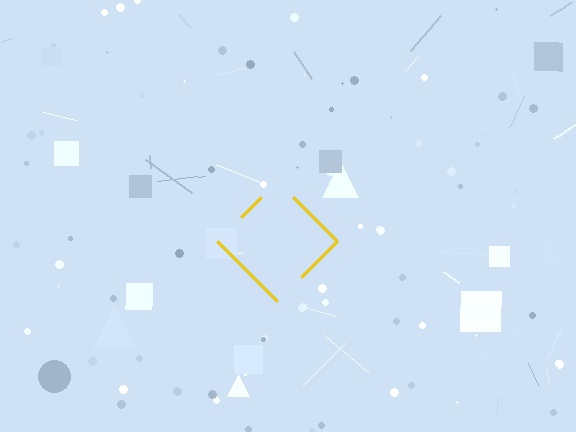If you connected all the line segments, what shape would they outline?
They would outline a diamond.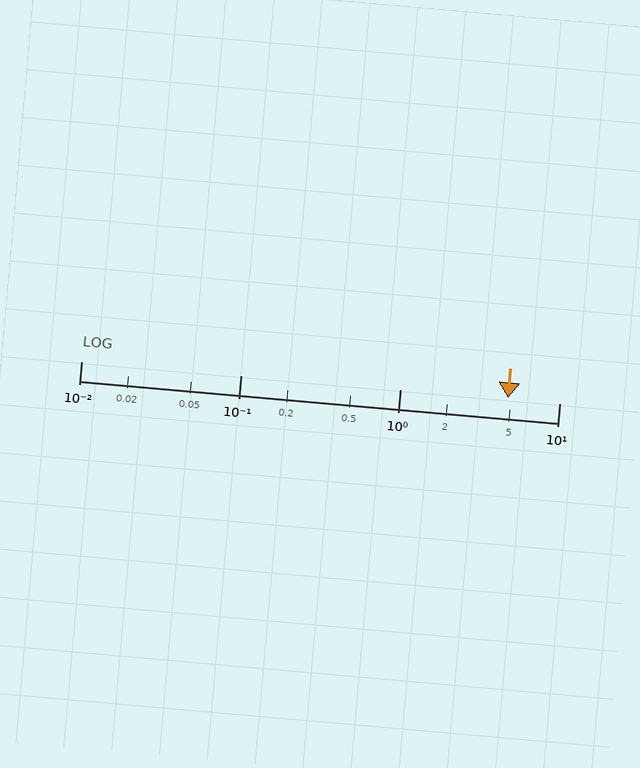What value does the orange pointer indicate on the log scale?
The pointer indicates approximately 4.8.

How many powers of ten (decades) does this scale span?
The scale spans 3 decades, from 0.01 to 10.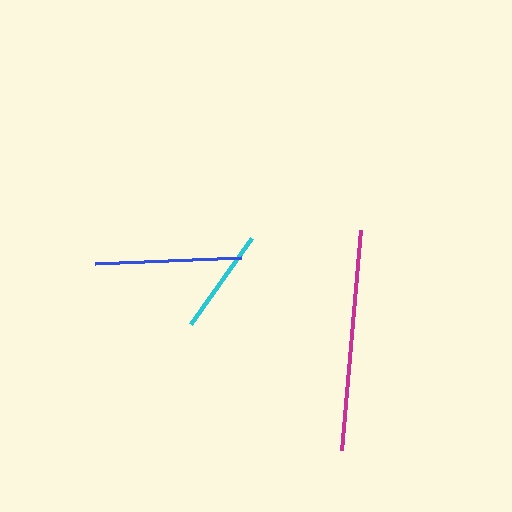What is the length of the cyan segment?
The cyan segment is approximately 106 pixels long.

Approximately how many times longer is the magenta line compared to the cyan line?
The magenta line is approximately 2.1 times the length of the cyan line.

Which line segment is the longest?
The magenta line is the longest at approximately 222 pixels.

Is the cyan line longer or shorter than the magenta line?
The magenta line is longer than the cyan line.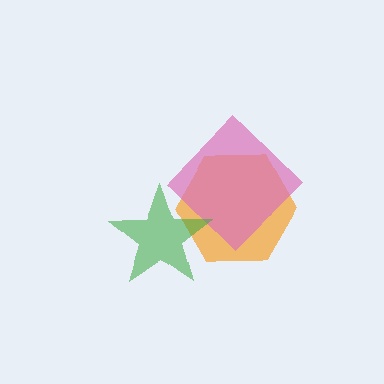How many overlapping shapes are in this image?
There are 3 overlapping shapes in the image.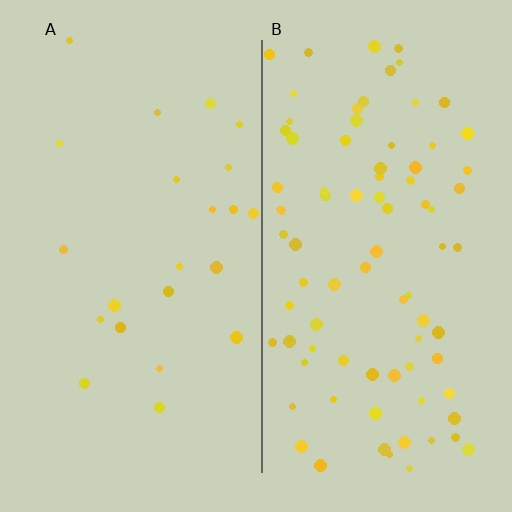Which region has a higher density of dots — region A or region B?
B (the right).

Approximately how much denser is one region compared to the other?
Approximately 3.8× — region B over region A.